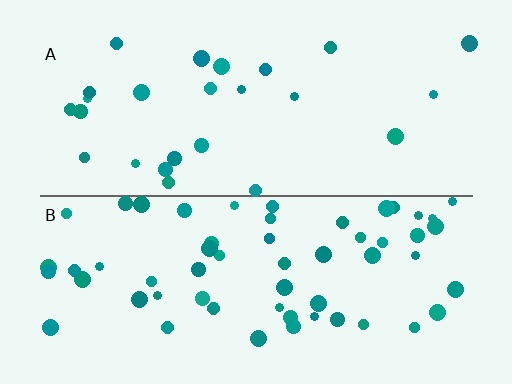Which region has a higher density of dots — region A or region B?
B (the bottom).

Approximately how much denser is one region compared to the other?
Approximately 2.4× — region B over region A.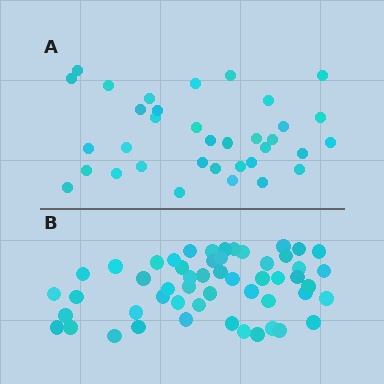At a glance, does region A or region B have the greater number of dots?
Region B (the bottom region) has more dots.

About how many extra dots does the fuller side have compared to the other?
Region B has approximately 20 more dots than region A.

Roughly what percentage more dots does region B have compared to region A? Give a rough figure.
About 50% more.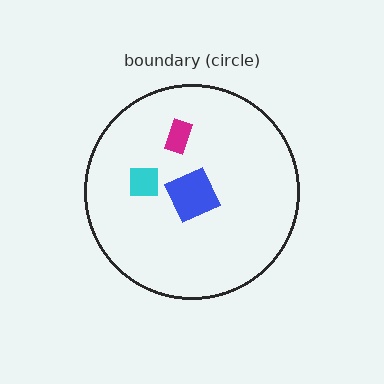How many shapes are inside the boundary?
4 inside, 0 outside.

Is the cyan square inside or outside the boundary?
Inside.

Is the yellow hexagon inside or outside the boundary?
Inside.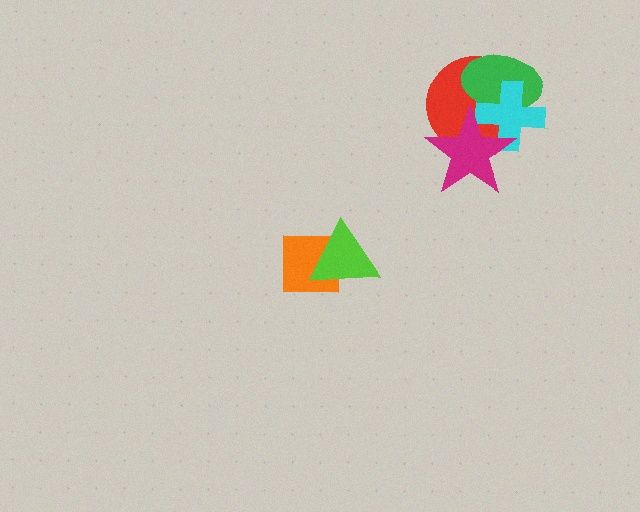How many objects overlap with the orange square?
1 object overlaps with the orange square.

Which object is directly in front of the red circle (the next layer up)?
The green ellipse is directly in front of the red circle.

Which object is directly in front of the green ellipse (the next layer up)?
The cyan cross is directly in front of the green ellipse.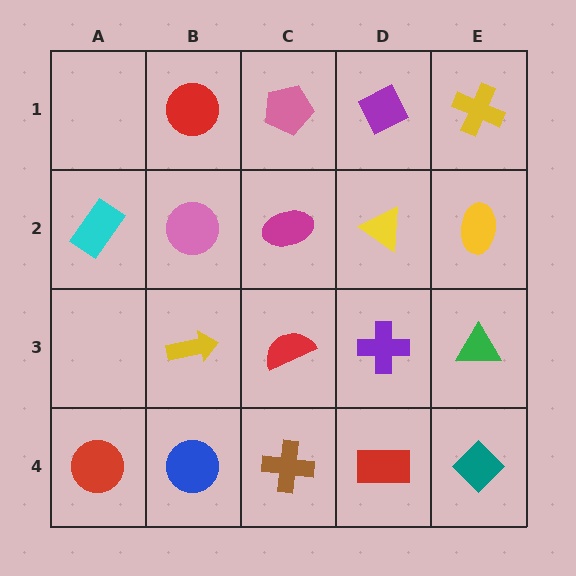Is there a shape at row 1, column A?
No, that cell is empty.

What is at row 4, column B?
A blue circle.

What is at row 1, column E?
A yellow cross.